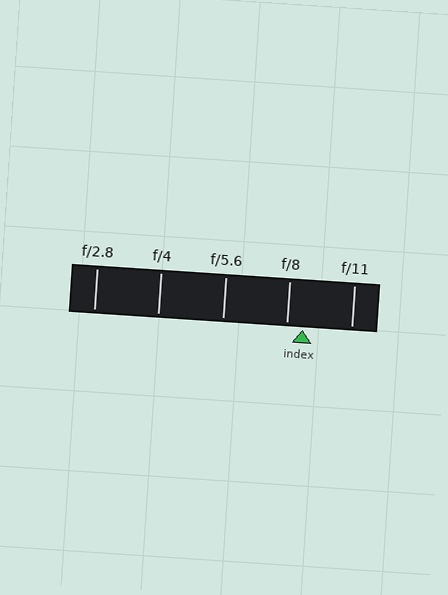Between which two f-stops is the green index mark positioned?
The index mark is between f/8 and f/11.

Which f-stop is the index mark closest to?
The index mark is closest to f/8.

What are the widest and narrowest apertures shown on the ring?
The widest aperture shown is f/2.8 and the narrowest is f/11.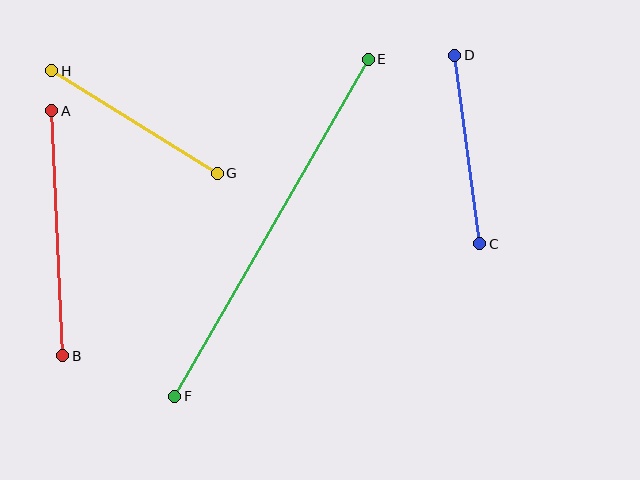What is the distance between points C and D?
The distance is approximately 190 pixels.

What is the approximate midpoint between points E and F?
The midpoint is at approximately (271, 228) pixels.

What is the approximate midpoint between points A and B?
The midpoint is at approximately (57, 233) pixels.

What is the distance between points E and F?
The distance is approximately 389 pixels.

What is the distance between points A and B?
The distance is approximately 246 pixels.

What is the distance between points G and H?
The distance is approximately 195 pixels.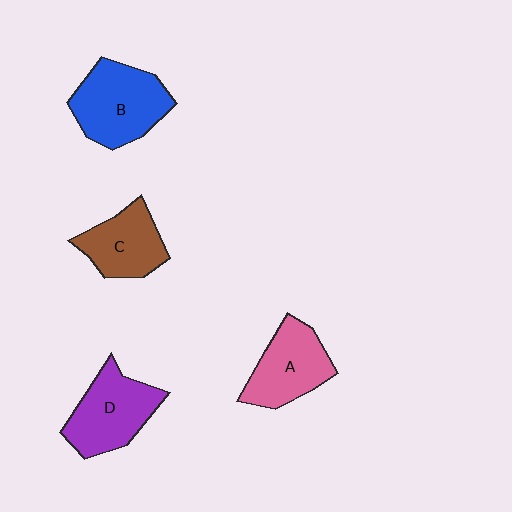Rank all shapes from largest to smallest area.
From largest to smallest: B (blue), D (purple), A (pink), C (brown).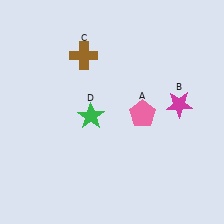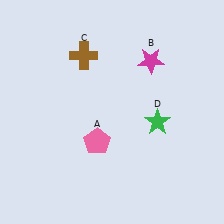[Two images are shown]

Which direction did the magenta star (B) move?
The magenta star (B) moved up.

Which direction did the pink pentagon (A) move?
The pink pentagon (A) moved left.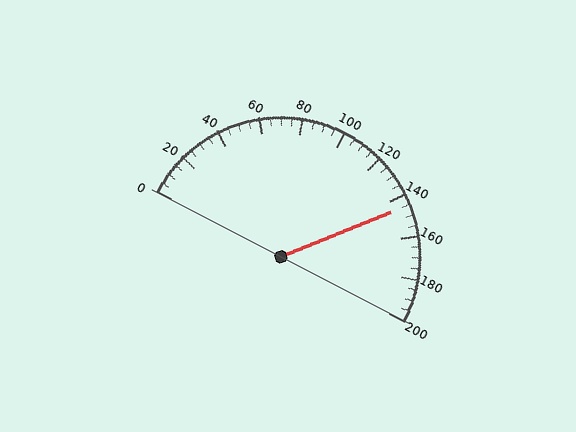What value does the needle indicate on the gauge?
The needle indicates approximately 145.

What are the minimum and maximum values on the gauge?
The gauge ranges from 0 to 200.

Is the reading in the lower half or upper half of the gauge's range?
The reading is in the upper half of the range (0 to 200).